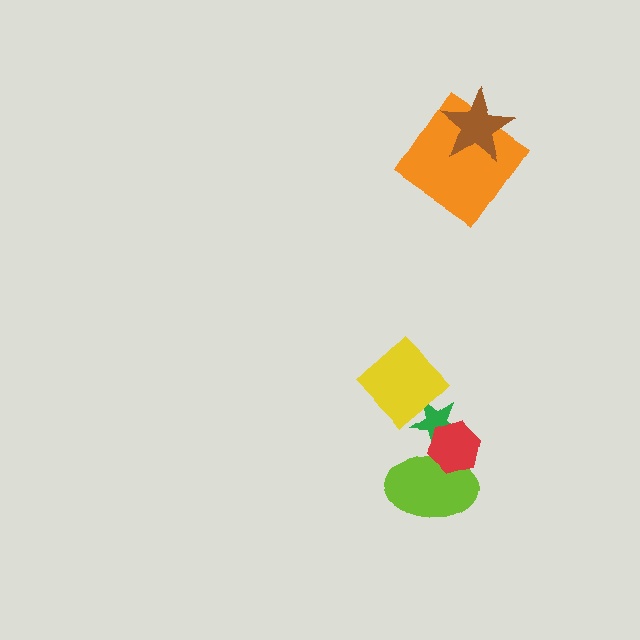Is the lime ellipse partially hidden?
Yes, it is partially covered by another shape.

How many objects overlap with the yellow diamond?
1 object overlaps with the yellow diamond.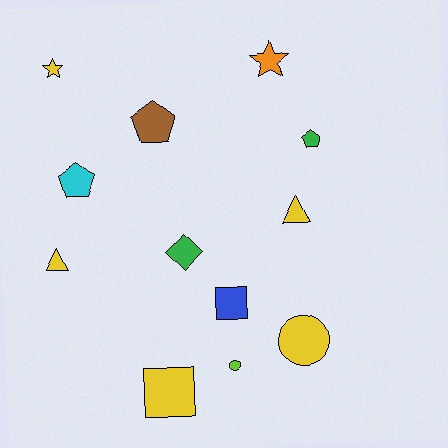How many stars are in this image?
There are 2 stars.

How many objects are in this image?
There are 12 objects.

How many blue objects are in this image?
There is 1 blue object.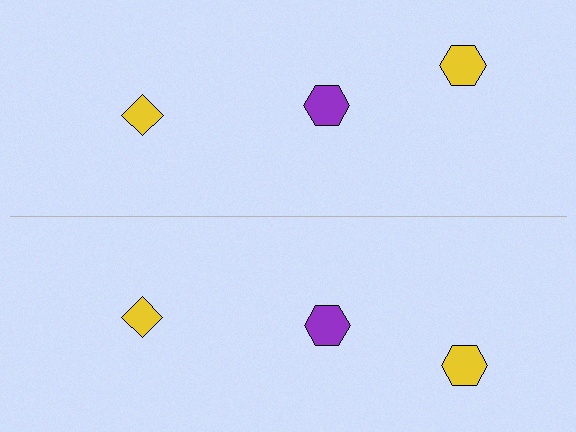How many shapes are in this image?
There are 6 shapes in this image.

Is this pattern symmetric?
Yes, this pattern has bilateral (reflection) symmetry.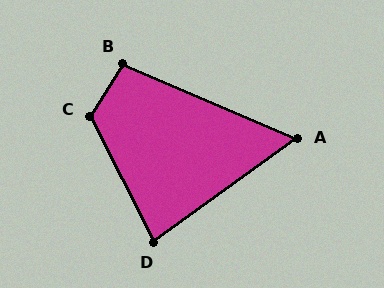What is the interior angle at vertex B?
Approximately 99 degrees (obtuse).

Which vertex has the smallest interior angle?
A, at approximately 59 degrees.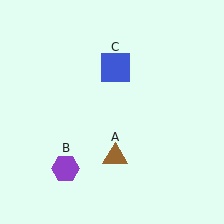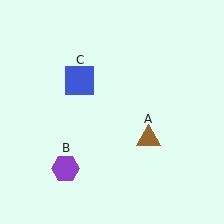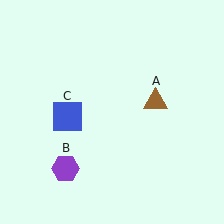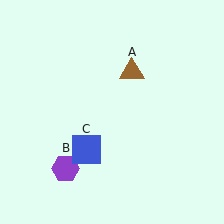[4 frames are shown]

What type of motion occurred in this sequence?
The brown triangle (object A), blue square (object C) rotated counterclockwise around the center of the scene.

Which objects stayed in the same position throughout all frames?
Purple hexagon (object B) remained stationary.